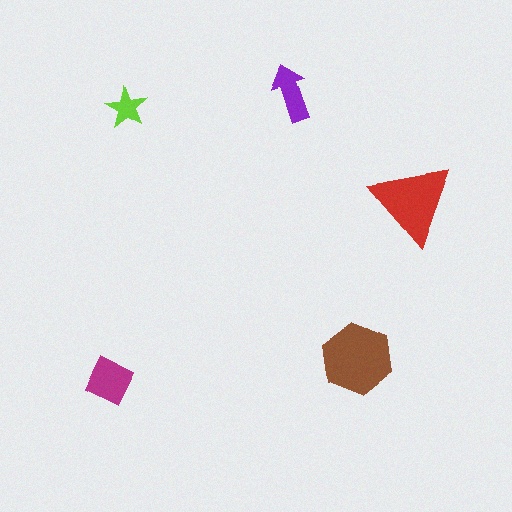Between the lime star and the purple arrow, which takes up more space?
The purple arrow.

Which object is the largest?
The brown hexagon.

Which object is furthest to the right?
The red triangle is rightmost.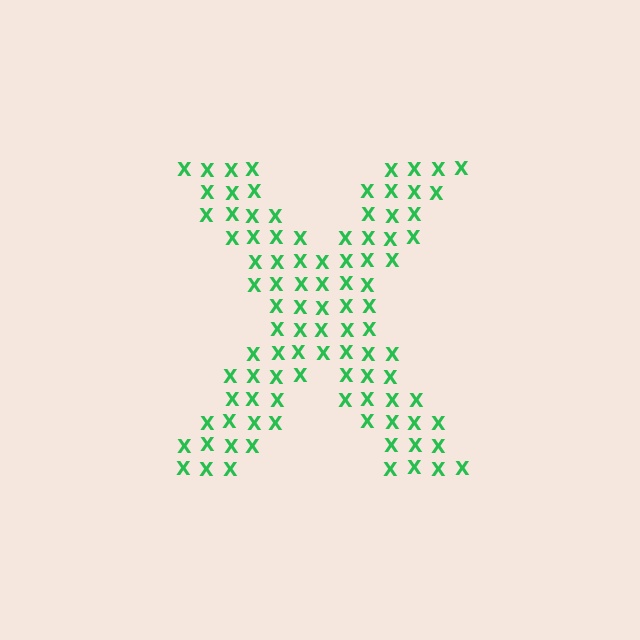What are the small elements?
The small elements are letter X's.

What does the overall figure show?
The overall figure shows the letter X.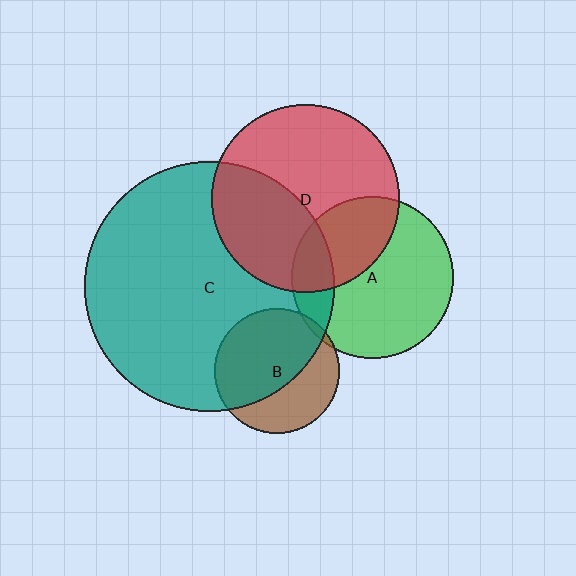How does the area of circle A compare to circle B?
Approximately 1.7 times.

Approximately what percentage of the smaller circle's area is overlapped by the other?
Approximately 15%.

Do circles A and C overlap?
Yes.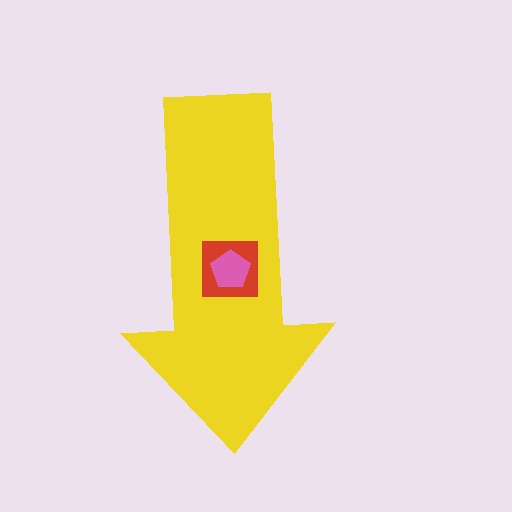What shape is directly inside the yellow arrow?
The red square.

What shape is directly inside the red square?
The pink pentagon.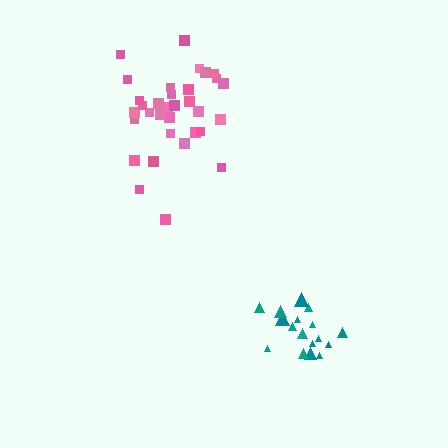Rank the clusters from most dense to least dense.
teal, pink.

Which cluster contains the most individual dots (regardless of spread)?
Pink (33).